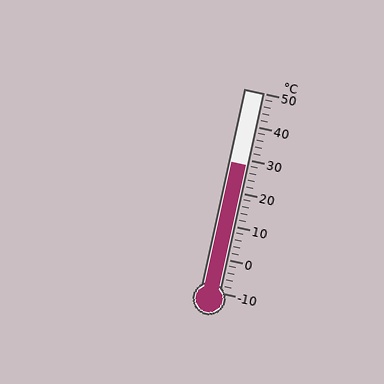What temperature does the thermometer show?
The thermometer shows approximately 28°C.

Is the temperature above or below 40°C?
The temperature is below 40°C.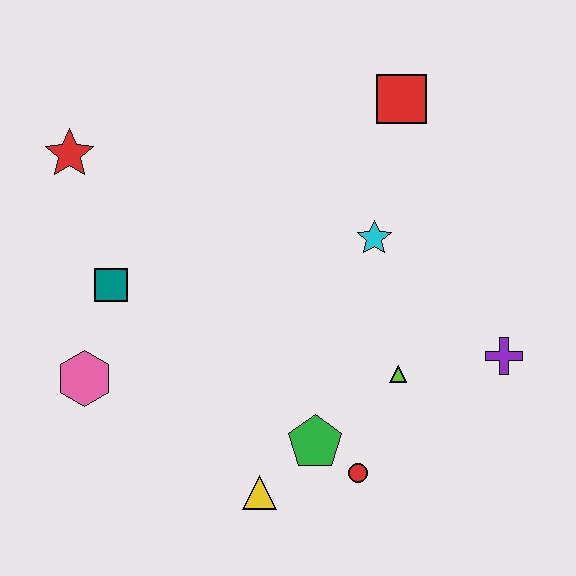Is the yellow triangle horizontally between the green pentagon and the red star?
Yes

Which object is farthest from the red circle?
The red star is farthest from the red circle.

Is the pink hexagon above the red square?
No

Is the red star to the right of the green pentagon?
No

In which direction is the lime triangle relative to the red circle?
The lime triangle is above the red circle.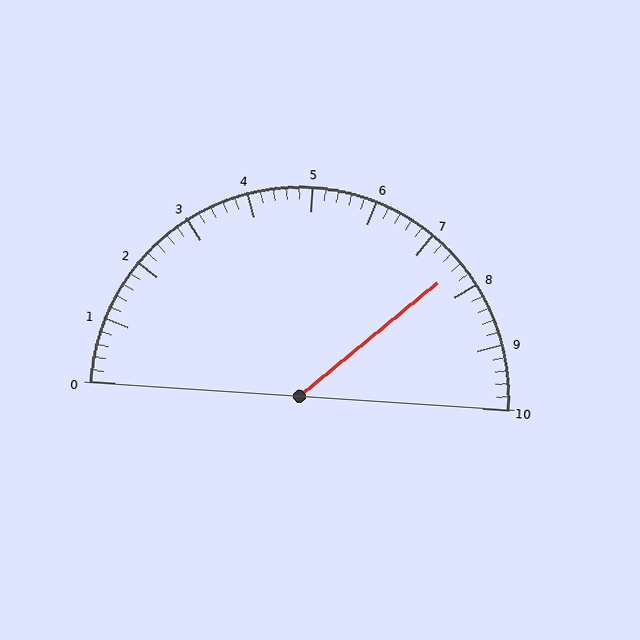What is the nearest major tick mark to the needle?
The nearest major tick mark is 8.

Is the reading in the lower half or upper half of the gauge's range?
The reading is in the upper half of the range (0 to 10).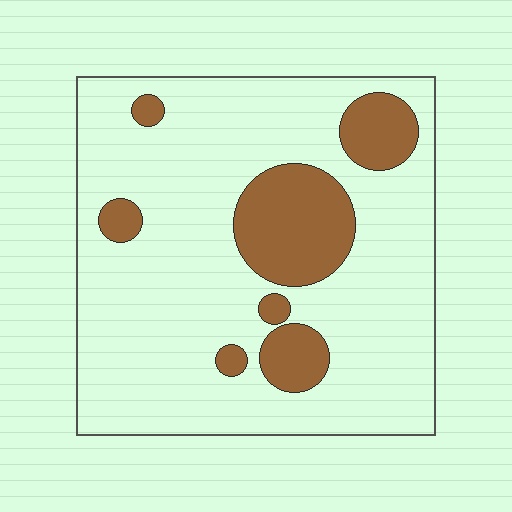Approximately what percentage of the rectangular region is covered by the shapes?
Approximately 20%.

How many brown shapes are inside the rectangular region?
7.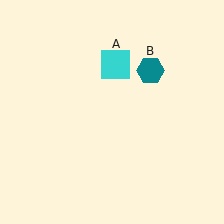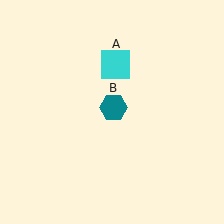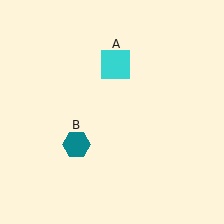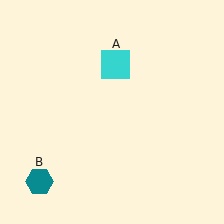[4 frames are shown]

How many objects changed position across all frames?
1 object changed position: teal hexagon (object B).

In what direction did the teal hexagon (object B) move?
The teal hexagon (object B) moved down and to the left.